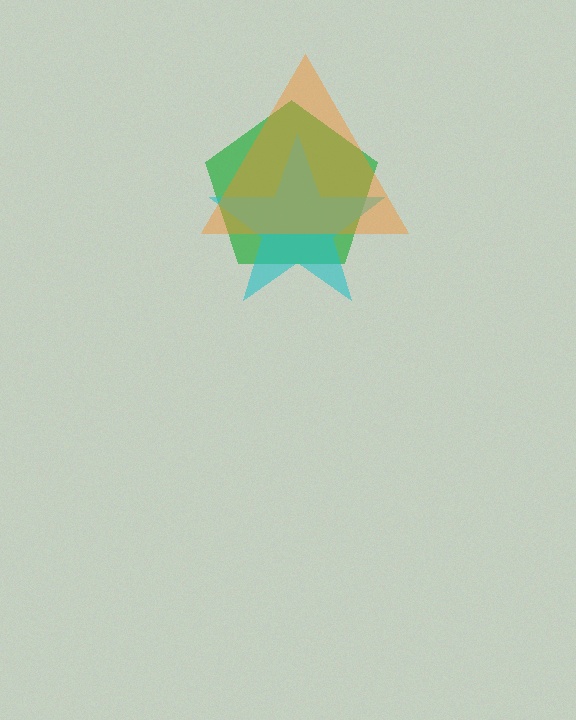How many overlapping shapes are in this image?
There are 3 overlapping shapes in the image.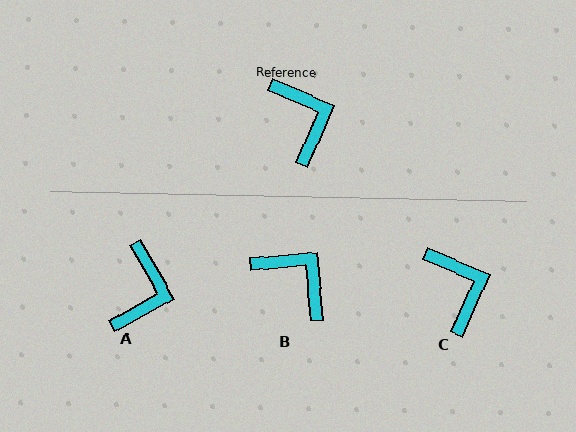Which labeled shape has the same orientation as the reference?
C.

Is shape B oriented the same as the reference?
No, it is off by about 29 degrees.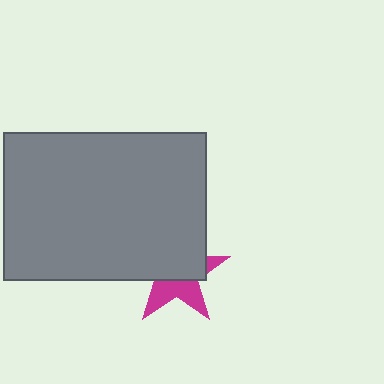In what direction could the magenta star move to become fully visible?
The magenta star could move down. That would shift it out from behind the gray rectangle entirely.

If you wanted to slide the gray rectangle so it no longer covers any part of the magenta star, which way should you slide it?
Slide it up — that is the most direct way to separate the two shapes.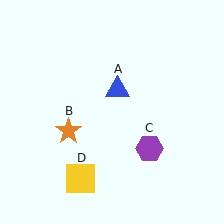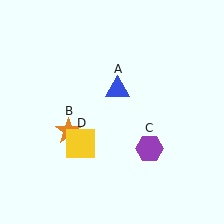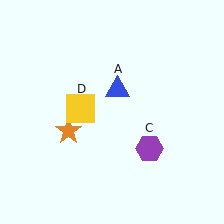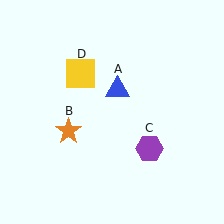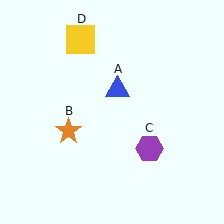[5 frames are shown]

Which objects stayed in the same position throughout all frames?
Blue triangle (object A) and orange star (object B) and purple hexagon (object C) remained stationary.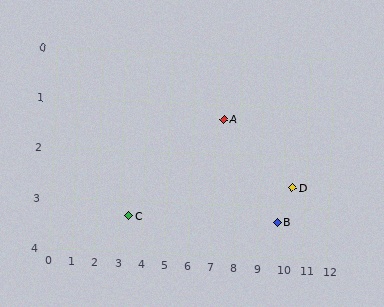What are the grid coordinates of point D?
Point D is at approximately (10.4, 2.6).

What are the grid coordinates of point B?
Point B is at approximately (9.8, 3.3).